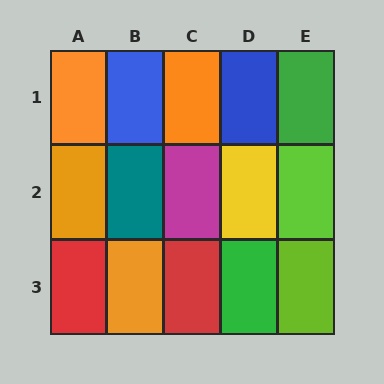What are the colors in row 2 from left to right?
Orange, teal, magenta, yellow, lime.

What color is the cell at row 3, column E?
Lime.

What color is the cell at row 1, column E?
Green.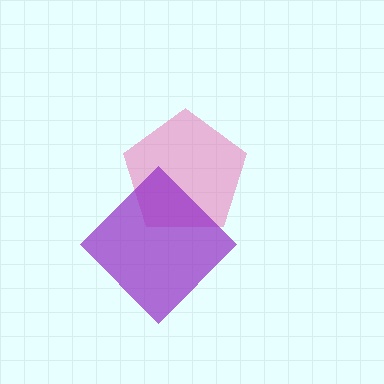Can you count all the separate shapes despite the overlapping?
Yes, there are 2 separate shapes.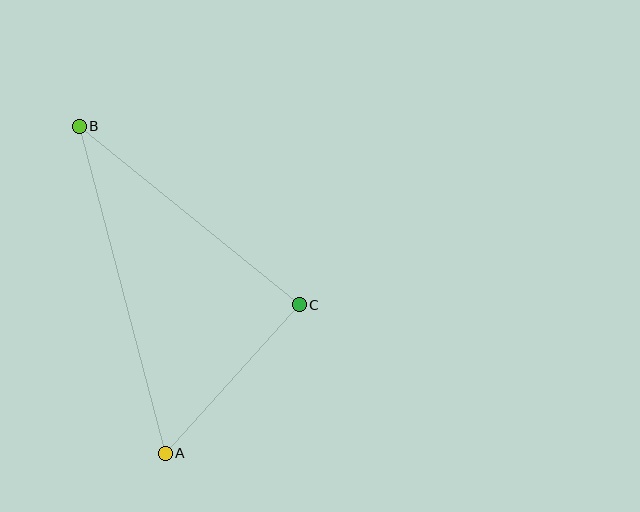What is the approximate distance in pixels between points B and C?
The distance between B and C is approximately 283 pixels.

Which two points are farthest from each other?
Points A and B are farthest from each other.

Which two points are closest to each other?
Points A and C are closest to each other.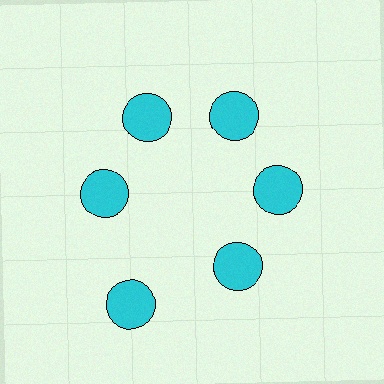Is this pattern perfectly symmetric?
No. The 6 cyan circles are arranged in a ring, but one element near the 7 o'clock position is pushed outward from the center, breaking the 6-fold rotational symmetry.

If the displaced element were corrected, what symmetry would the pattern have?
It would have 6-fold rotational symmetry — the pattern would map onto itself every 60 degrees.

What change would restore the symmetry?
The symmetry would be restored by moving it inward, back onto the ring so that all 6 circles sit at equal angles and equal distance from the center.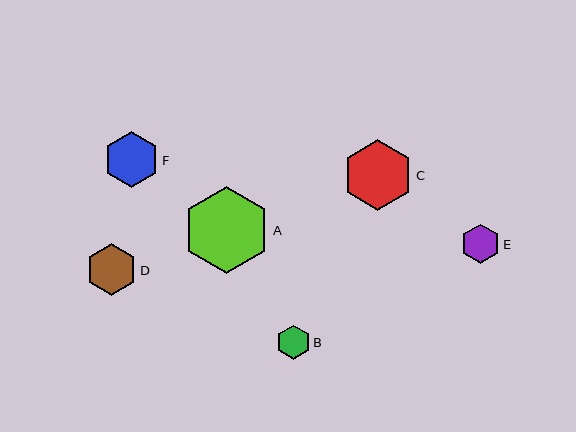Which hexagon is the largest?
Hexagon A is the largest with a size of approximately 87 pixels.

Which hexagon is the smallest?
Hexagon B is the smallest with a size of approximately 35 pixels.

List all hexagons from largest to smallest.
From largest to smallest: A, C, F, D, E, B.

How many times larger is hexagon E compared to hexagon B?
Hexagon E is approximately 1.1 times the size of hexagon B.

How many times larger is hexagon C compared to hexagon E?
Hexagon C is approximately 1.8 times the size of hexagon E.